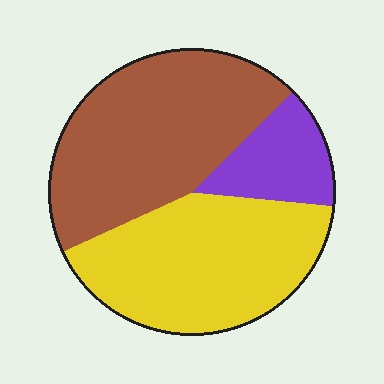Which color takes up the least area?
Purple, at roughly 15%.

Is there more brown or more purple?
Brown.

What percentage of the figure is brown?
Brown covers 45% of the figure.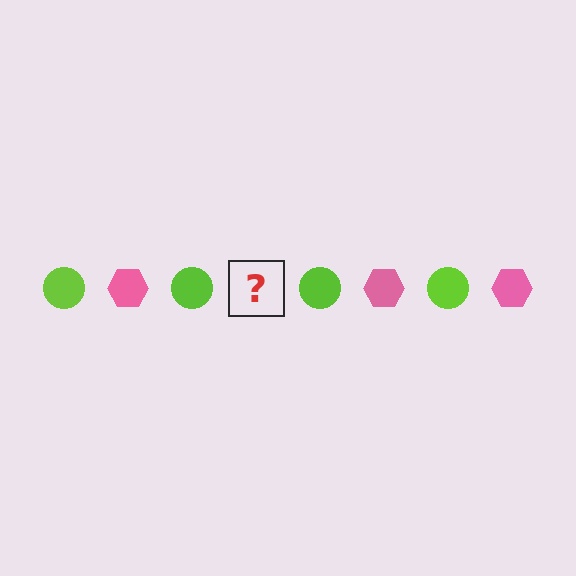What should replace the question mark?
The question mark should be replaced with a pink hexagon.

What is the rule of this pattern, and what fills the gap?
The rule is that the pattern alternates between lime circle and pink hexagon. The gap should be filled with a pink hexagon.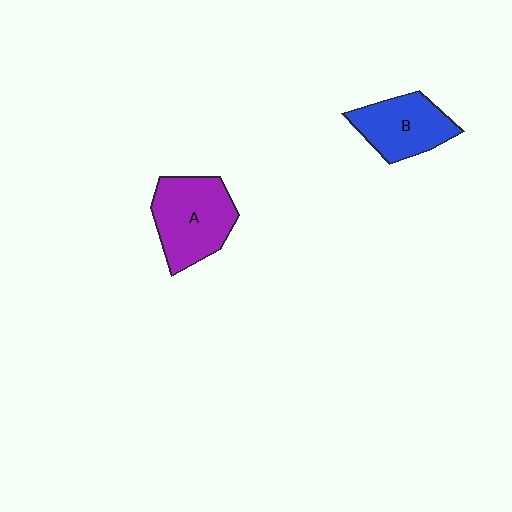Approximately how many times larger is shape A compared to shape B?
Approximately 1.2 times.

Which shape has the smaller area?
Shape B (blue).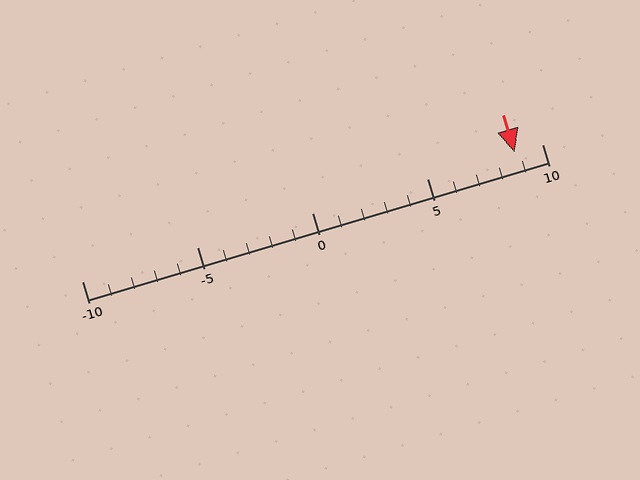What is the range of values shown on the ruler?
The ruler shows values from -10 to 10.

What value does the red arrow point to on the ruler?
The red arrow points to approximately 9.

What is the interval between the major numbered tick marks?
The major tick marks are spaced 5 units apart.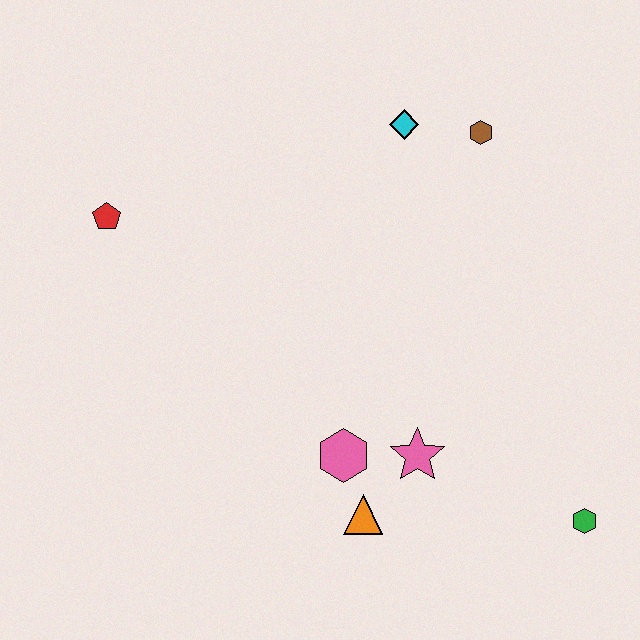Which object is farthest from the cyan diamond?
The green hexagon is farthest from the cyan diamond.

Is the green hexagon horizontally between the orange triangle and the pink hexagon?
No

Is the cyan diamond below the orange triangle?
No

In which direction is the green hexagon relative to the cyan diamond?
The green hexagon is below the cyan diamond.